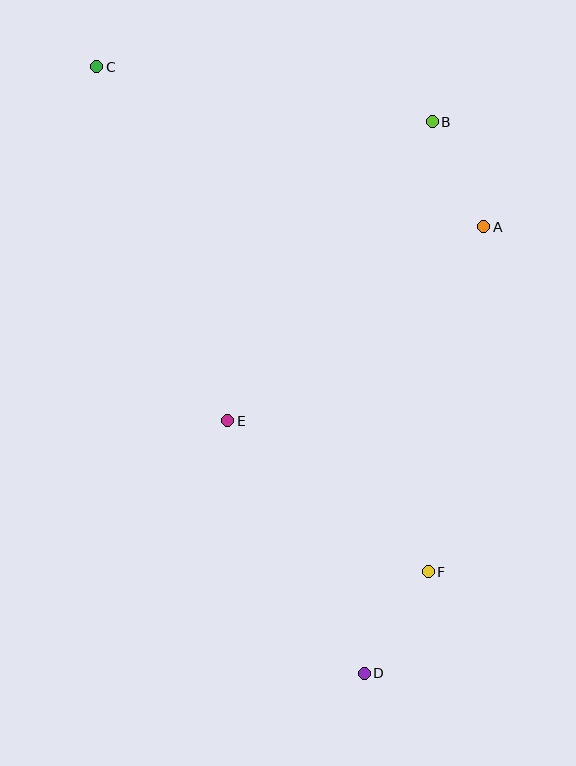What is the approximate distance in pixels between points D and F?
The distance between D and F is approximately 120 pixels.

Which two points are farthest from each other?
Points C and D are farthest from each other.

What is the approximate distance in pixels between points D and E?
The distance between D and E is approximately 287 pixels.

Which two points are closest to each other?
Points A and B are closest to each other.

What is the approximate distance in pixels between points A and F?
The distance between A and F is approximately 349 pixels.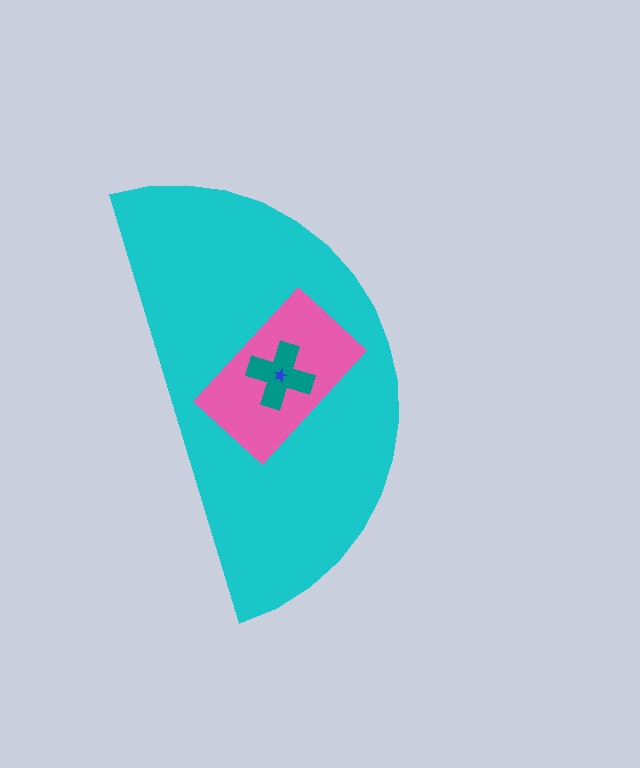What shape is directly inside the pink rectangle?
The teal cross.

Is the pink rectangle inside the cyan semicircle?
Yes.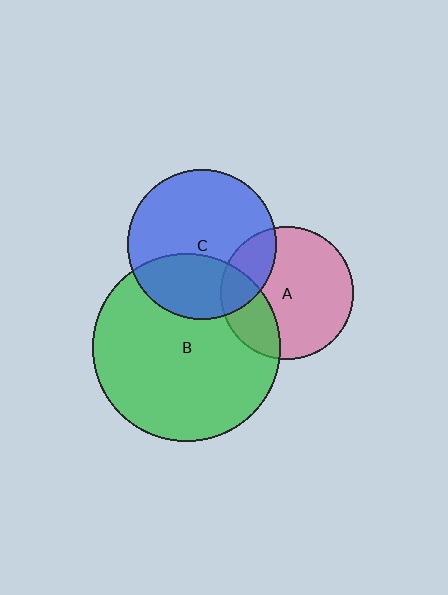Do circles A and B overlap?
Yes.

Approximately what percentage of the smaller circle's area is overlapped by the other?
Approximately 25%.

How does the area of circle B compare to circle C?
Approximately 1.6 times.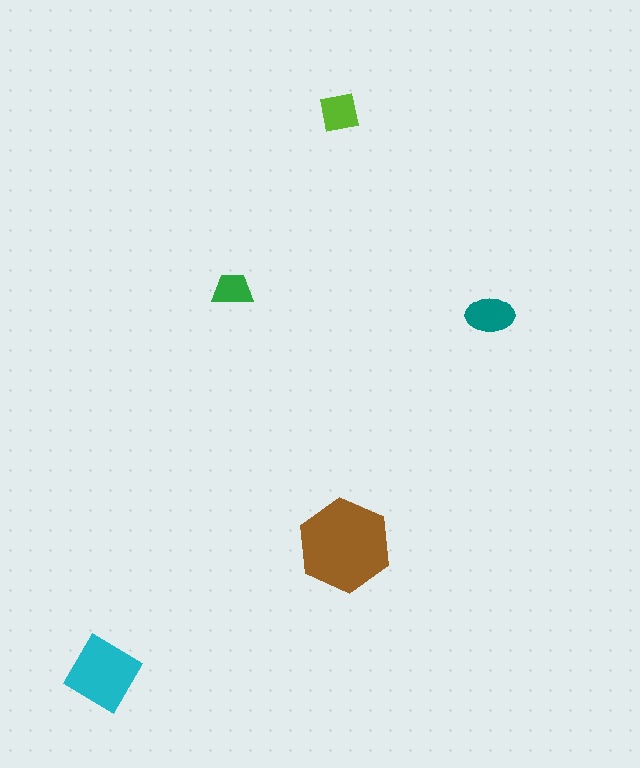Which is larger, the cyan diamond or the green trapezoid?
The cyan diamond.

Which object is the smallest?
The green trapezoid.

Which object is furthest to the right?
The teal ellipse is rightmost.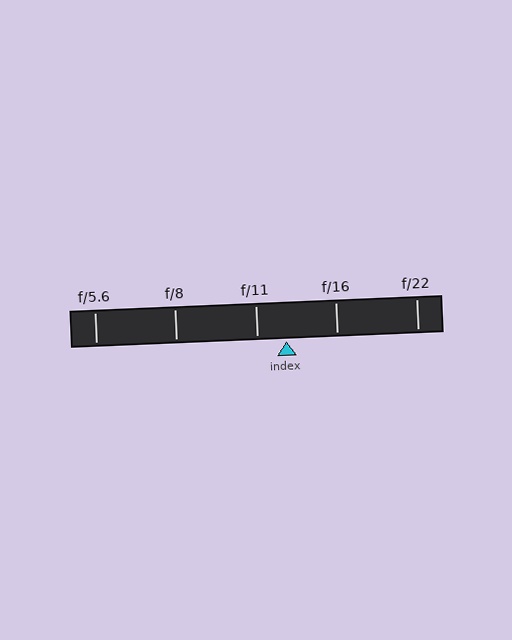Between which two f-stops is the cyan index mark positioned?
The index mark is between f/11 and f/16.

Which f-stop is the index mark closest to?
The index mark is closest to f/11.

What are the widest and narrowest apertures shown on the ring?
The widest aperture shown is f/5.6 and the narrowest is f/22.